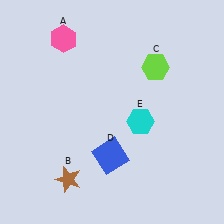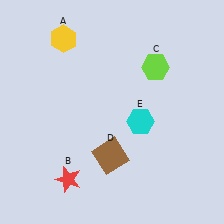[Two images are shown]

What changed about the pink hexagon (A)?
In Image 1, A is pink. In Image 2, it changed to yellow.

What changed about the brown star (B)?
In Image 1, B is brown. In Image 2, it changed to red.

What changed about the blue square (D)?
In Image 1, D is blue. In Image 2, it changed to brown.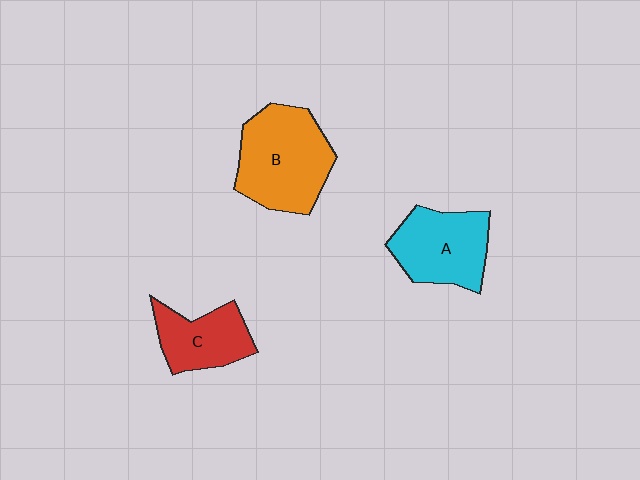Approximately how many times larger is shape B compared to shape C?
Approximately 1.6 times.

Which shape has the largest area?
Shape B (orange).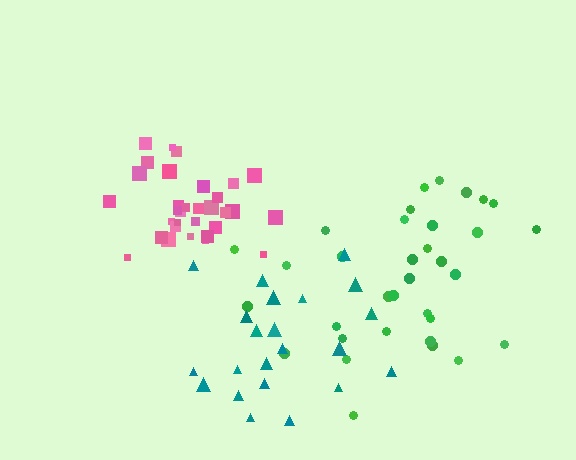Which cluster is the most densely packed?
Pink.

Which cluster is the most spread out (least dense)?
Green.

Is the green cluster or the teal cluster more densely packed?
Teal.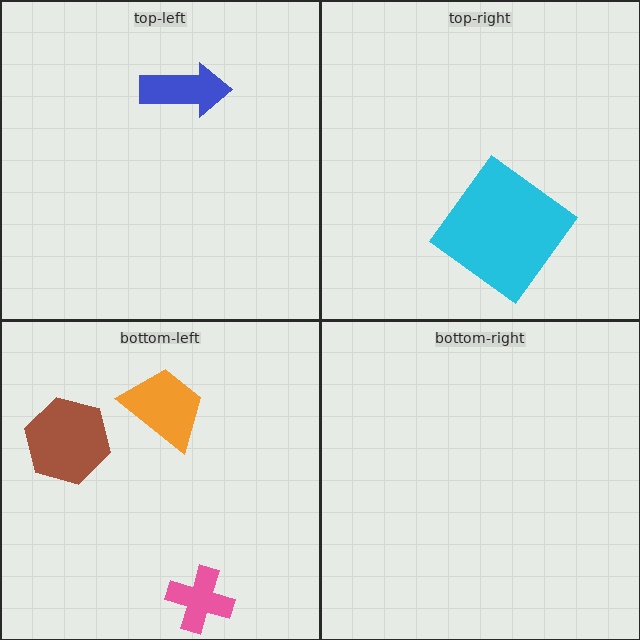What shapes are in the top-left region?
The blue arrow.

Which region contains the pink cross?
The bottom-left region.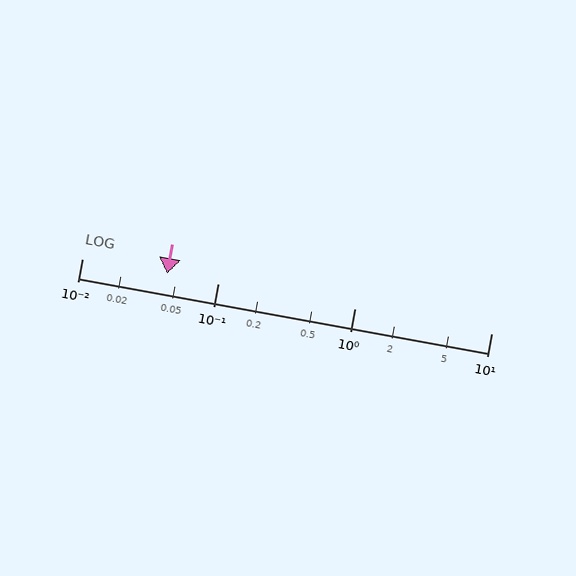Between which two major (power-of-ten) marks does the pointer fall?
The pointer is between 0.01 and 0.1.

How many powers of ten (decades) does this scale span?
The scale spans 3 decades, from 0.01 to 10.